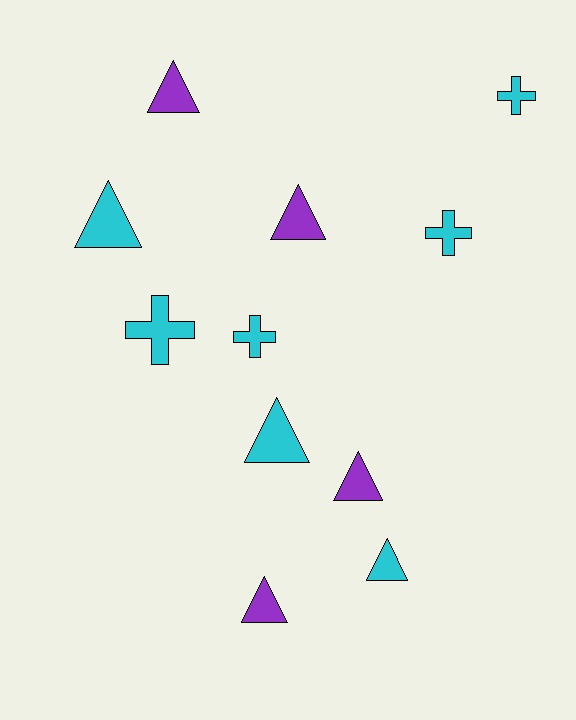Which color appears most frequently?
Cyan, with 7 objects.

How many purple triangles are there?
There are 4 purple triangles.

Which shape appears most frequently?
Triangle, with 7 objects.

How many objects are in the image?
There are 11 objects.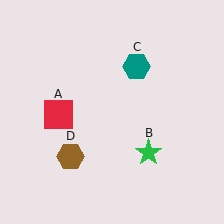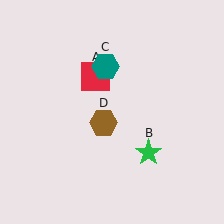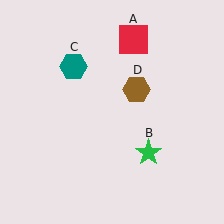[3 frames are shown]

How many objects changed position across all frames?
3 objects changed position: red square (object A), teal hexagon (object C), brown hexagon (object D).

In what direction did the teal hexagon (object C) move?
The teal hexagon (object C) moved left.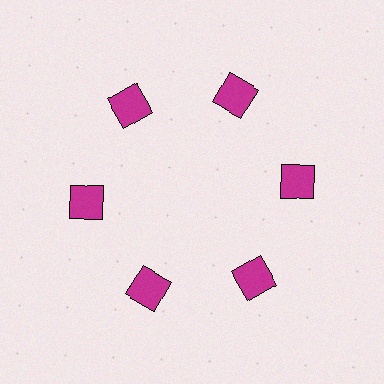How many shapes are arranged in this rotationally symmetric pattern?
There are 6 shapes, arranged in 6 groups of 1.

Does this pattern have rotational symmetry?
Yes, this pattern has 6-fold rotational symmetry. It looks the same after rotating 60 degrees around the center.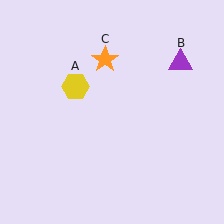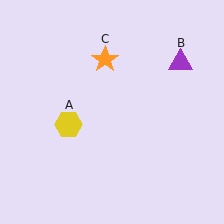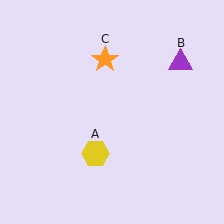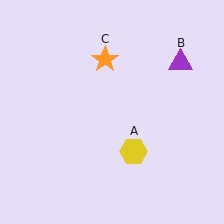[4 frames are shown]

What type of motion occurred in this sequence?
The yellow hexagon (object A) rotated counterclockwise around the center of the scene.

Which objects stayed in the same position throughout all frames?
Purple triangle (object B) and orange star (object C) remained stationary.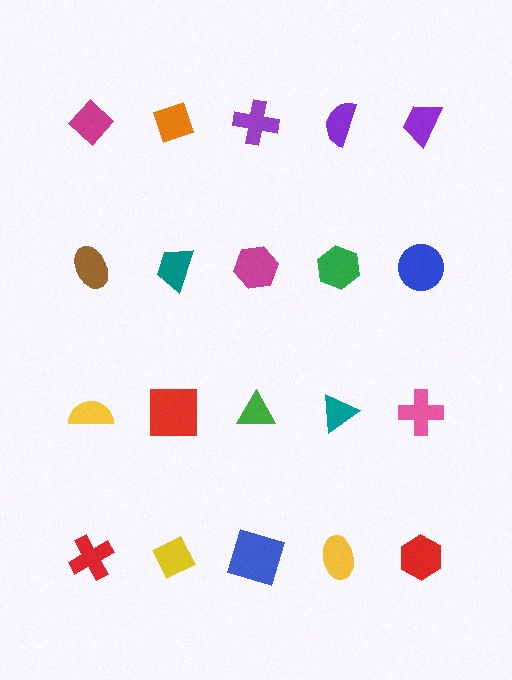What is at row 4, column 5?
A red hexagon.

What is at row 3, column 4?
A teal triangle.